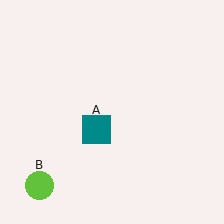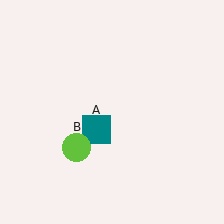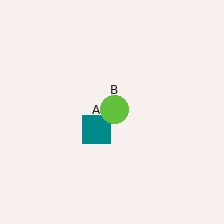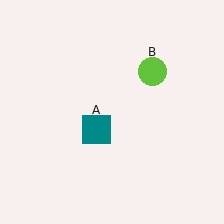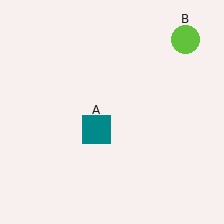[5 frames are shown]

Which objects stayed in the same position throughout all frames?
Teal square (object A) remained stationary.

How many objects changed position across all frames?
1 object changed position: lime circle (object B).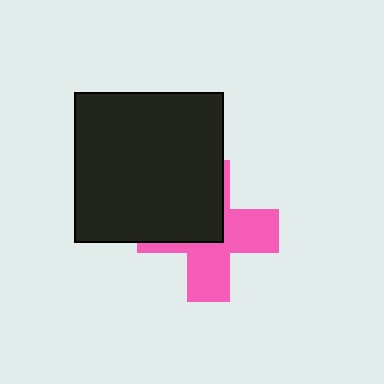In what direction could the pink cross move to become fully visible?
The pink cross could move toward the lower-right. That would shift it out from behind the black square entirely.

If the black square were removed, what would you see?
You would see the complete pink cross.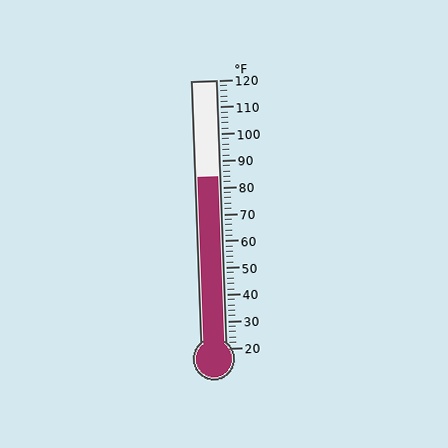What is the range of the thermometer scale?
The thermometer scale ranges from 20°F to 120°F.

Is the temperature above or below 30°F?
The temperature is above 30°F.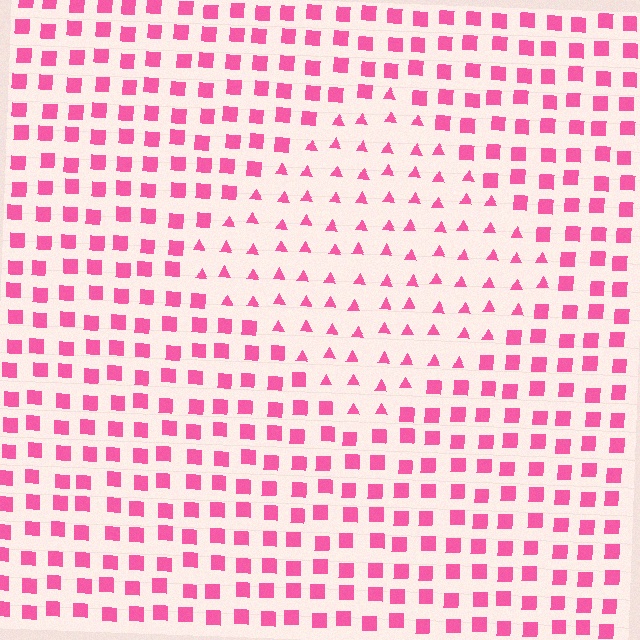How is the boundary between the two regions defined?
The boundary is defined by a change in element shape: triangles inside vs. squares outside. All elements share the same color and spacing.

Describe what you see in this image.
The image is filled with small pink elements arranged in a uniform grid. A diamond-shaped region contains triangles, while the surrounding area contains squares. The boundary is defined purely by the change in element shape.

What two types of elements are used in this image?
The image uses triangles inside the diamond region and squares outside it.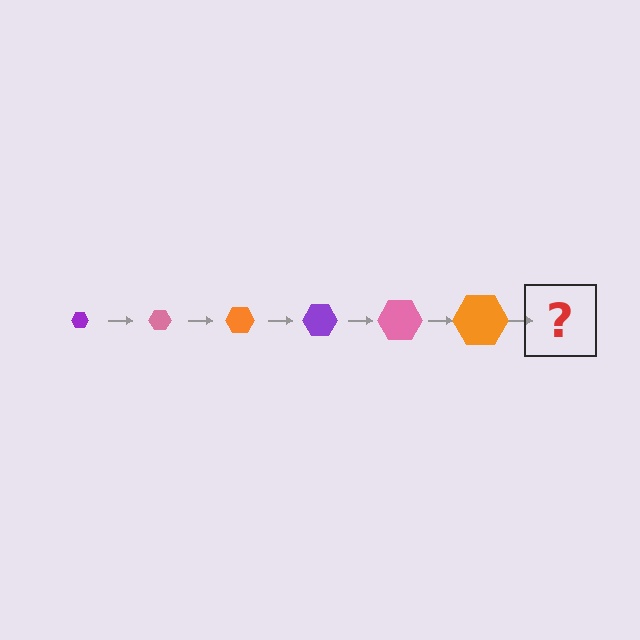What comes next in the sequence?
The next element should be a purple hexagon, larger than the previous one.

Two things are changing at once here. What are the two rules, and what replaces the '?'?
The two rules are that the hexagon grows larger each step and the color cycles through purple, pink, and orange. The '?' should be a purple hexagon, larger than the previous one.